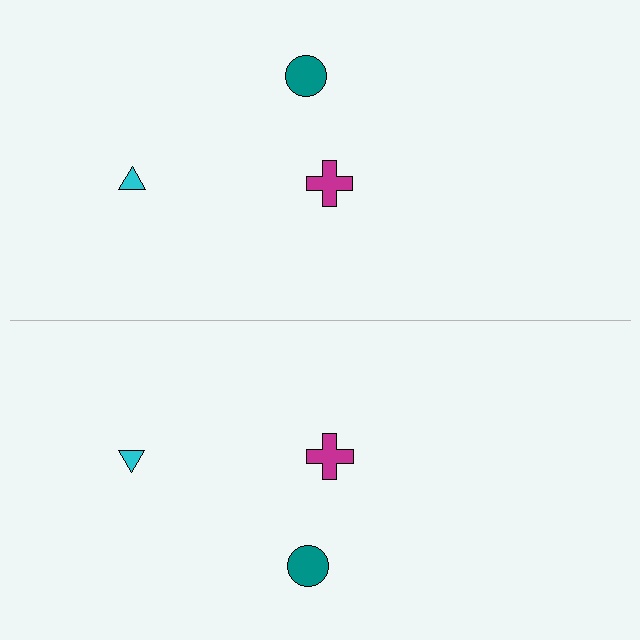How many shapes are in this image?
There are 6 shapes in this image.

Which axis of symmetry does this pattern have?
The pattern has a horizontal axis of symmetry running through the center of the image.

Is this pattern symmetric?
Yes, this pattern has bilateral (reflection) symmetry.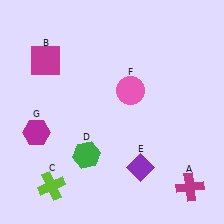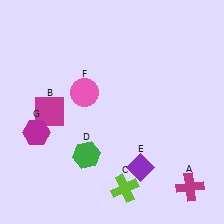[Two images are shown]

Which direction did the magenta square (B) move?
The magenta square (B) moved down.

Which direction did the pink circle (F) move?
The pink circle (F) moved left.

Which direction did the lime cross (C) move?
The lime cross (C) moved right.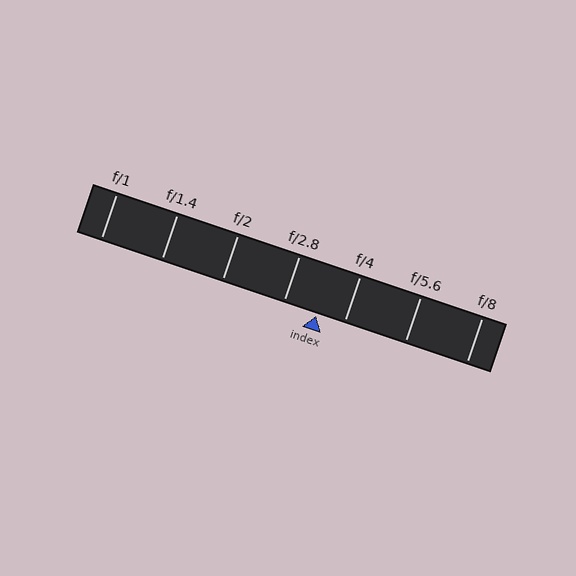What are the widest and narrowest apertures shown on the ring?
The widest aperture shown is f/1 and the narrowest is f/8.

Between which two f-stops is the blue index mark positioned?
The index mark is between f/2.8 and f/4.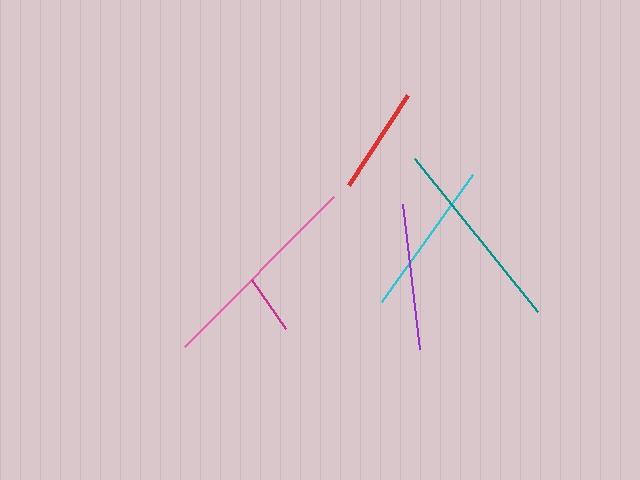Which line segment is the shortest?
The magenta line is the shortest at approximately 60 pixels.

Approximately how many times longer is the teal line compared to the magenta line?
The teal line is approximately 3.3 times the length of the magenta line.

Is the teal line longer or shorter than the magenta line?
The teal line is longer than the magenta line.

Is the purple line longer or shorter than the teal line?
The teal line is longer than the purple line.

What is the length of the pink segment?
The pink segment is approximately 211 pixels long.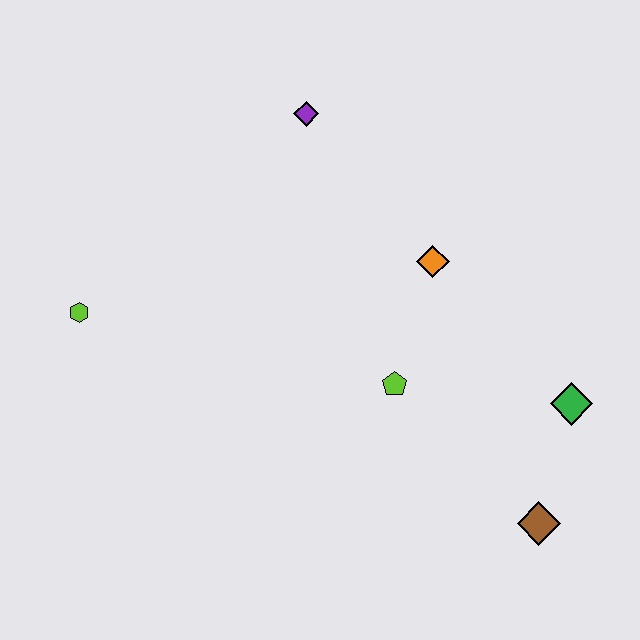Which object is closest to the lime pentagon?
The orange diamond is closest to the lime pentagon.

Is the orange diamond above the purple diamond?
No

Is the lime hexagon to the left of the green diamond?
Yes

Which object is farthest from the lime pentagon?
The lime hexagon is farthest from the lime pentagon.